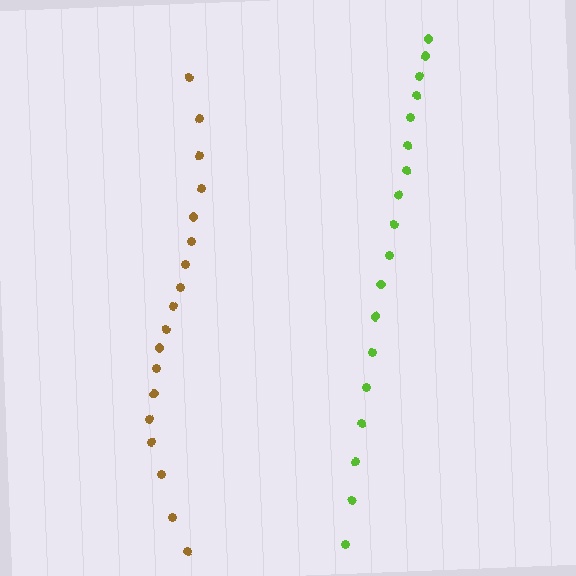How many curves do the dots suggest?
There are 2 distinct paths.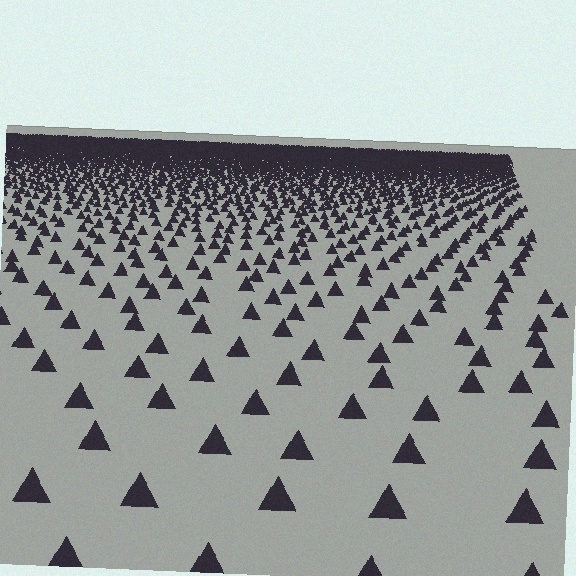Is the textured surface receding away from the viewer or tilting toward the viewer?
The surface is receding away from the viewer. Texture elements get smaller and denser toward the top.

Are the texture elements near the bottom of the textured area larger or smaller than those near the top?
Larger. Near the bottom, elements are closer to the viewer and appear at a bigger on-screen size.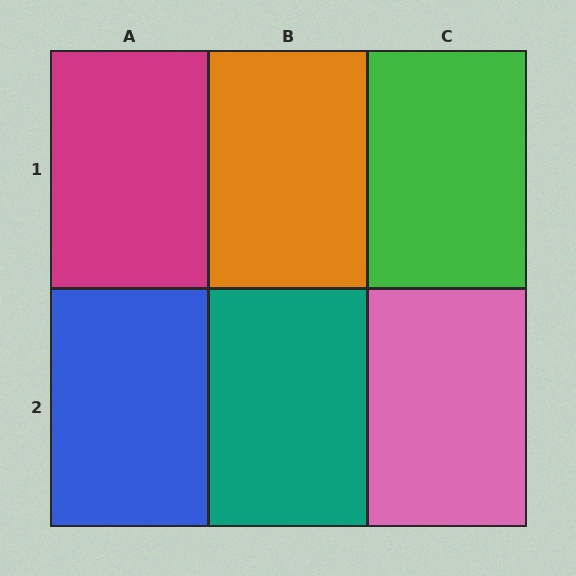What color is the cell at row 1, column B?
Orange.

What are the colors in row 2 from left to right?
Blue, teal, pink.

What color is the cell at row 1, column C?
Green.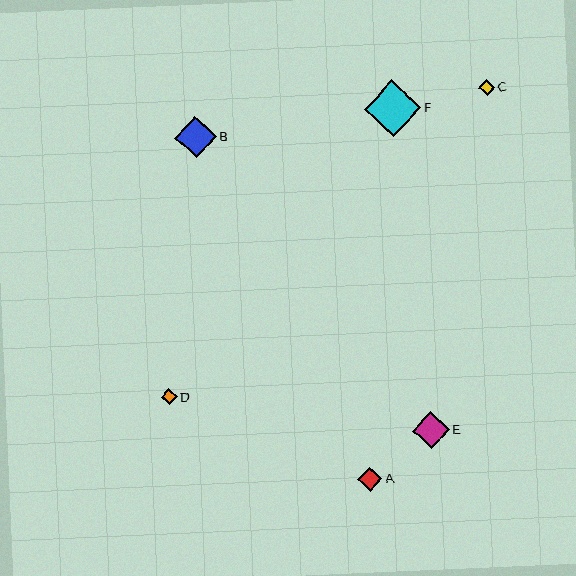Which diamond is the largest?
Diamond F is the largest with a size of approximately 56 pixels.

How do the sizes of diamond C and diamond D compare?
Diamond C and diamond D are approximately the same size.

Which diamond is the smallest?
Diamond D is the smallest with a size of approximately 15 pixels.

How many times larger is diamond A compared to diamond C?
Diamond A is approximately 1.5 times the size of diamond C.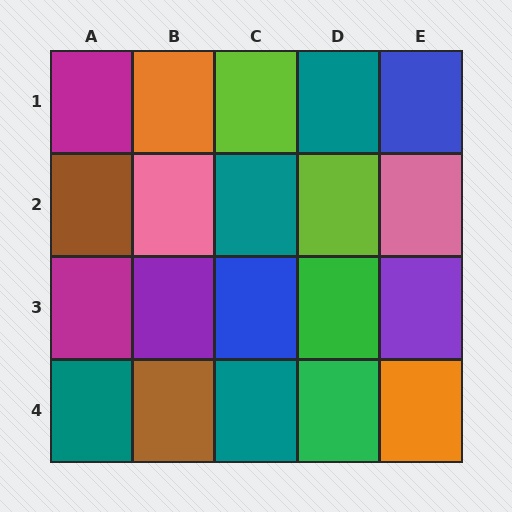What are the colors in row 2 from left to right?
Brown, pink, teal, lime, pink.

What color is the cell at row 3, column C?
Blue.